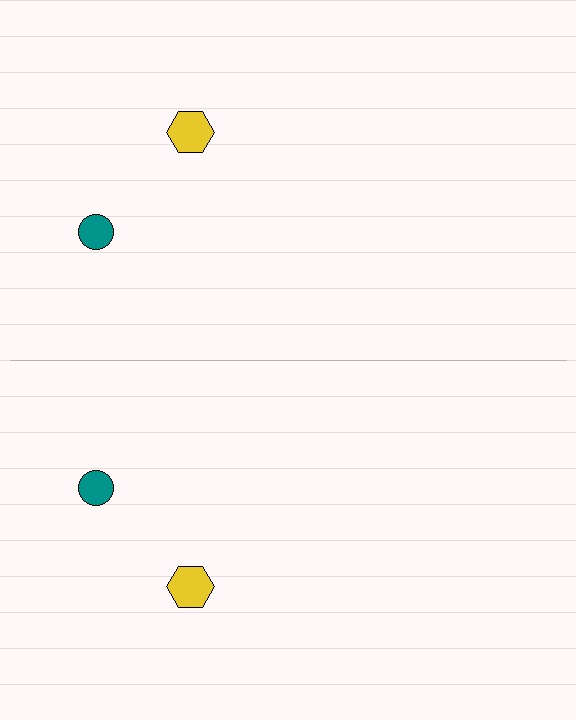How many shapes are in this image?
There are 4 shapes in this image.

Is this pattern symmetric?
Yes, this pattern has bilateral (reflection) symmetry.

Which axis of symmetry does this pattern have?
The pattern has a horizontal axis of symmetry running through the center of the image.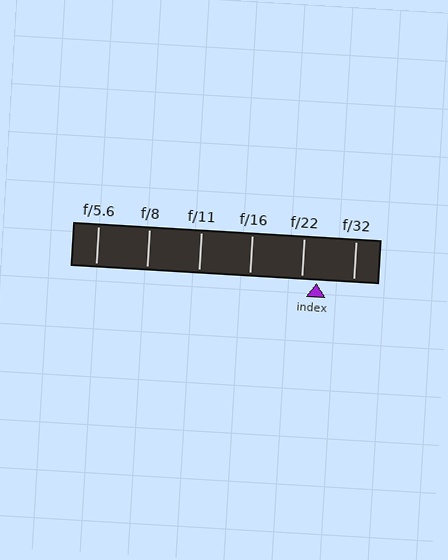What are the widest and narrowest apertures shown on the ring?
The widest aperture shown is f/5.6 and the narrowest is f/32.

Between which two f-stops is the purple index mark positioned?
The index mark is between f/22 and f/32.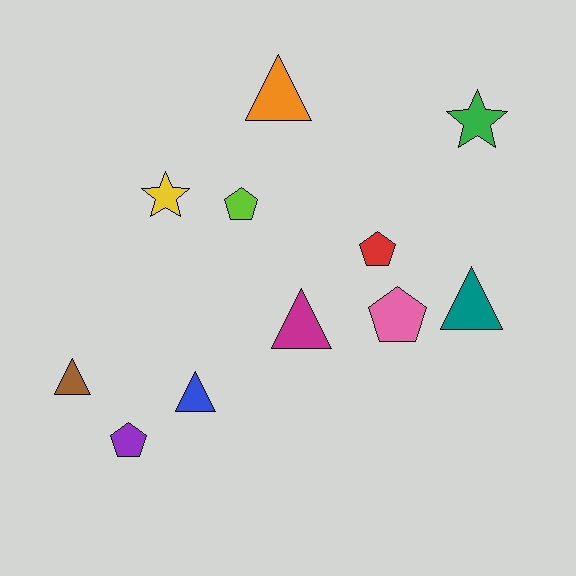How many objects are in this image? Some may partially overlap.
There are 11 objects.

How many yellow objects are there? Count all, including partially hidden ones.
There is 1 yellow object.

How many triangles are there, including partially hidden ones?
There are 5 triangles.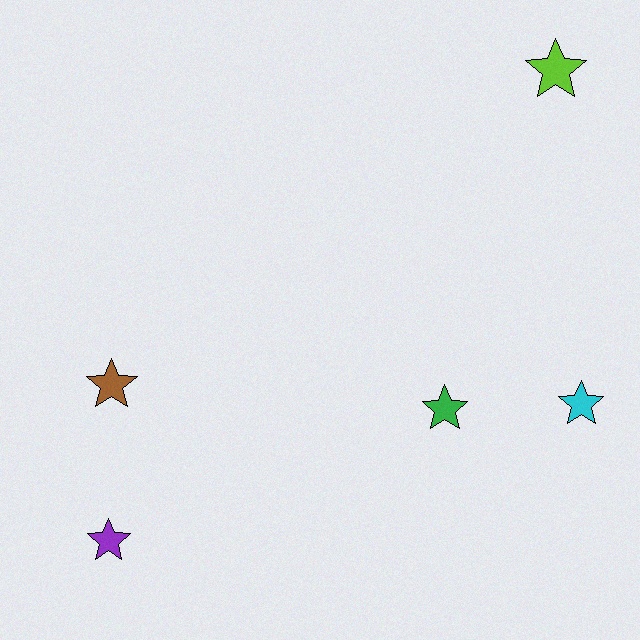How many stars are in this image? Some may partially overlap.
There are 5 stars.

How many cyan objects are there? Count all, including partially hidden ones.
There is 1 cyan object.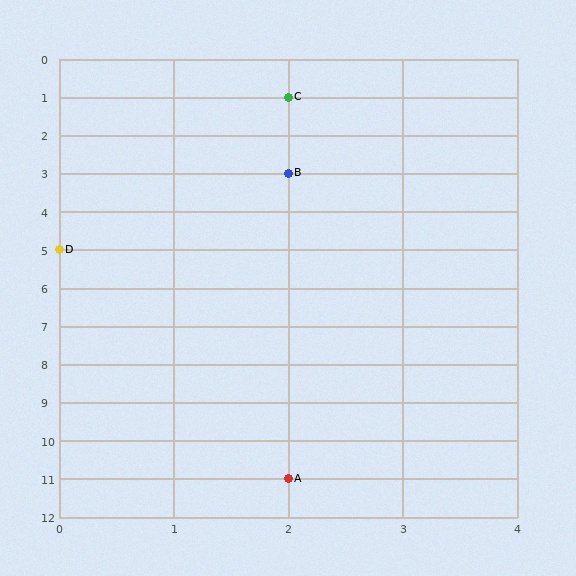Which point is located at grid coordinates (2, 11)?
Point A is at (2, 11).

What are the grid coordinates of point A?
Point A is at grid coordinates (2, 11).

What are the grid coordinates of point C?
Point C is at grid coordinates (2, 1).